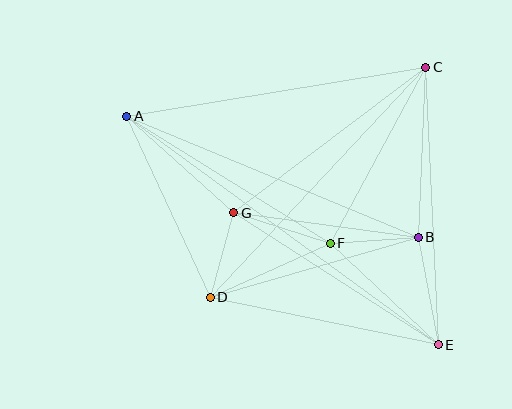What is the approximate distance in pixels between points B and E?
The distance between B and E is approximately 110 pixels.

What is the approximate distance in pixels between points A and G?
The distance between A and G is approximately 144 pixels.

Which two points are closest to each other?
Points D and G are closest to each other.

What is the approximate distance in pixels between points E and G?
The distance between E and G is approximately 243 pixels.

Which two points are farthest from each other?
Points A and E are farthest from each other.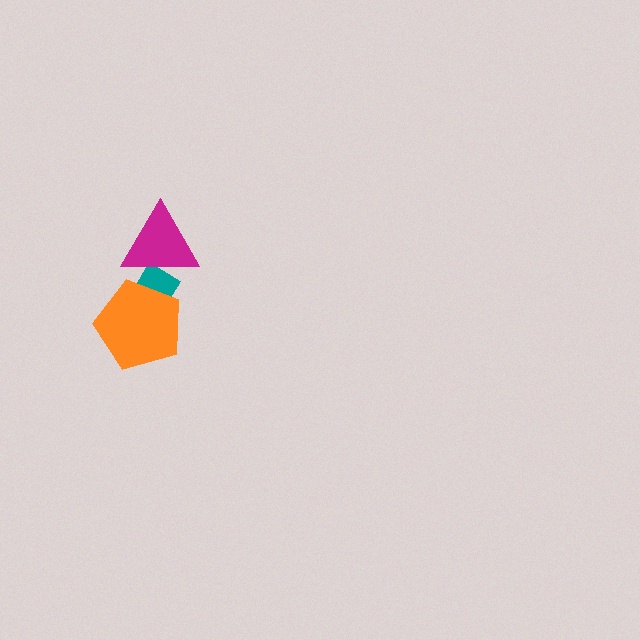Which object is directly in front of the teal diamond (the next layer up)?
The magenta triangle is directly in front of the teal diamond.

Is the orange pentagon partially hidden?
No, no other shape covers it.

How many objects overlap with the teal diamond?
2 objects overlap with the teal diamond.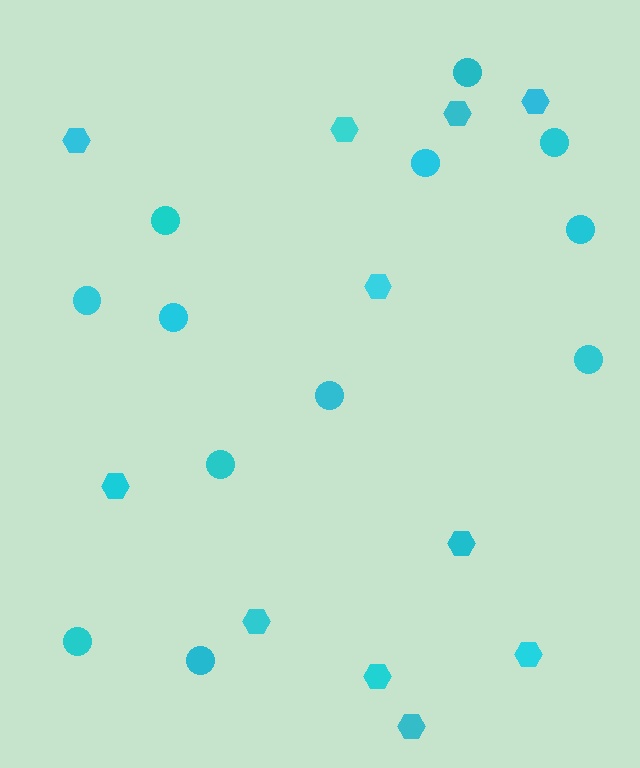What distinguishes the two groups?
There are 2 groups: one group of circles (12) and one group of hexagons (11).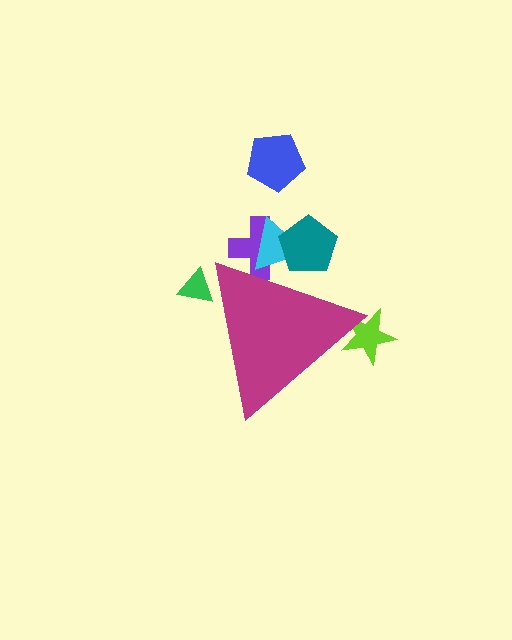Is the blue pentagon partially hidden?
No, the blue pentagon is fully visible.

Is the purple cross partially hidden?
Yes, the purple cross is partially hidden behind the magenta triangle.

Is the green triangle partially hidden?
Yes, the green triangle is partially hidden behind the magenta triangle.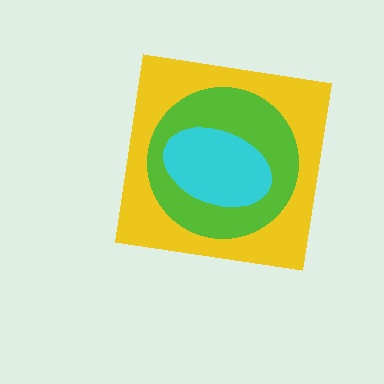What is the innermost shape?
The cyan ellipse.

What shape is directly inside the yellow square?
The lime circle.